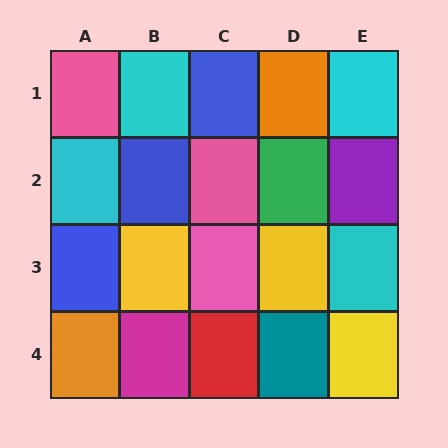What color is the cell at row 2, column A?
Cyan.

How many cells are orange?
2 cells are orange.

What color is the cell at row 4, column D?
Teal.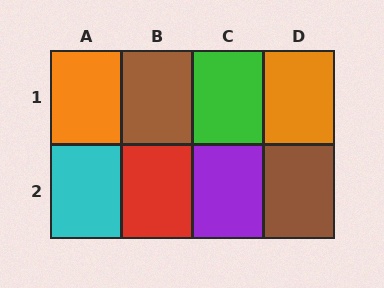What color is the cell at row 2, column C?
Purple.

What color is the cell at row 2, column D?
Brown.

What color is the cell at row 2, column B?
Red.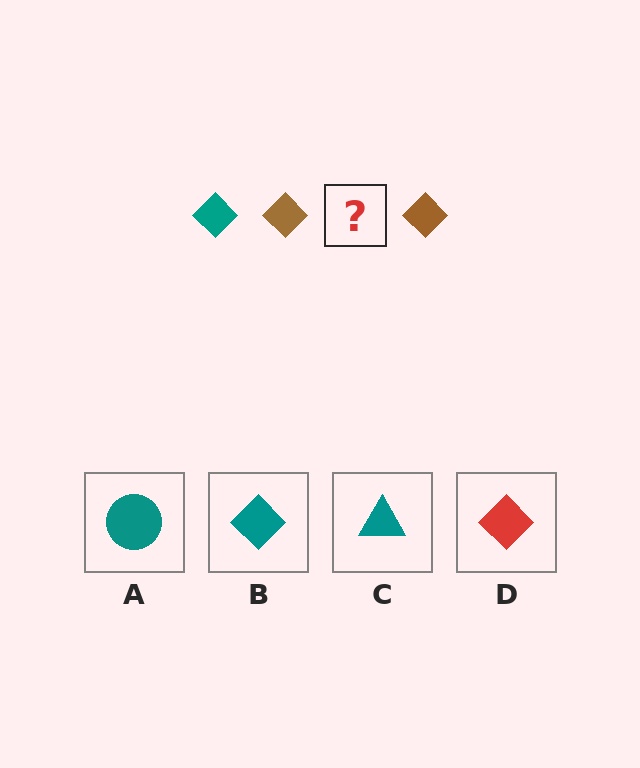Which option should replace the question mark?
Option B.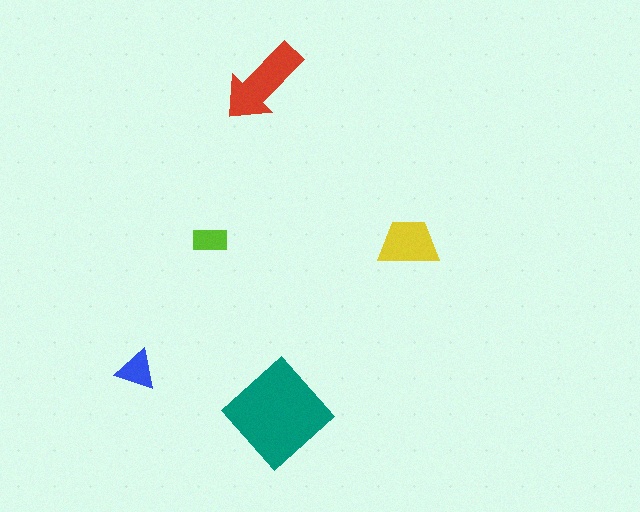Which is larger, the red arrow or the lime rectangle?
The red arrow.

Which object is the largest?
The teal diamond.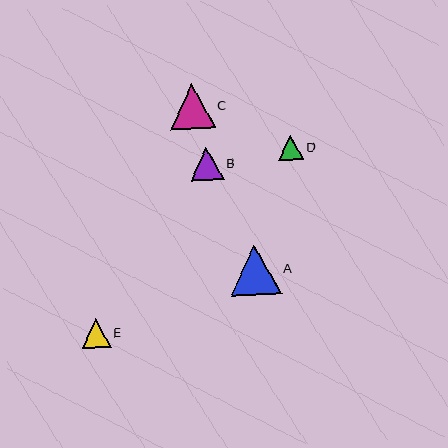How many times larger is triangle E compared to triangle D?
Triangle E is approximately 1.1 times the size of triangle D.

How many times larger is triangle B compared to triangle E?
Triangle B is approximately 1.1 times the size of triangle E.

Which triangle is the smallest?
Triangle D is the smallest with a size of approximately 25 pixels.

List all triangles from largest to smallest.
From largest to smallest: A, C, B, E, D.